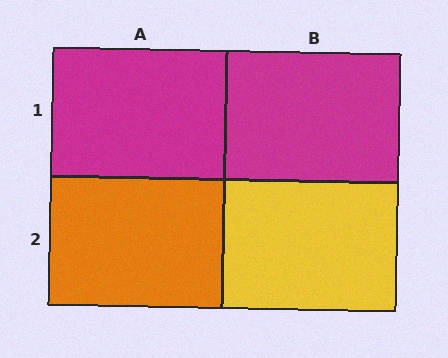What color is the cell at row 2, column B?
Yellow.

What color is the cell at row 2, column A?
Orange.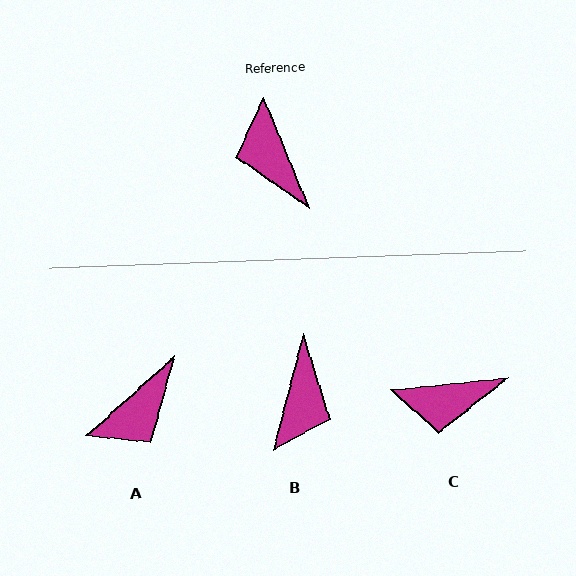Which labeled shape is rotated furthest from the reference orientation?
B, about 143 degrees away.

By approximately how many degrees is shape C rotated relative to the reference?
Approximately 73 degrees counter-clockwise.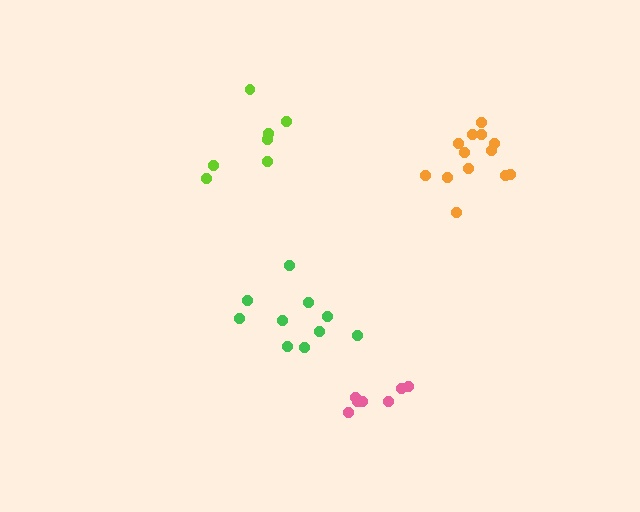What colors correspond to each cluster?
The clusters are colored: lime, green, pink, orange.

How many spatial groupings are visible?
There are 4 spatial groupings.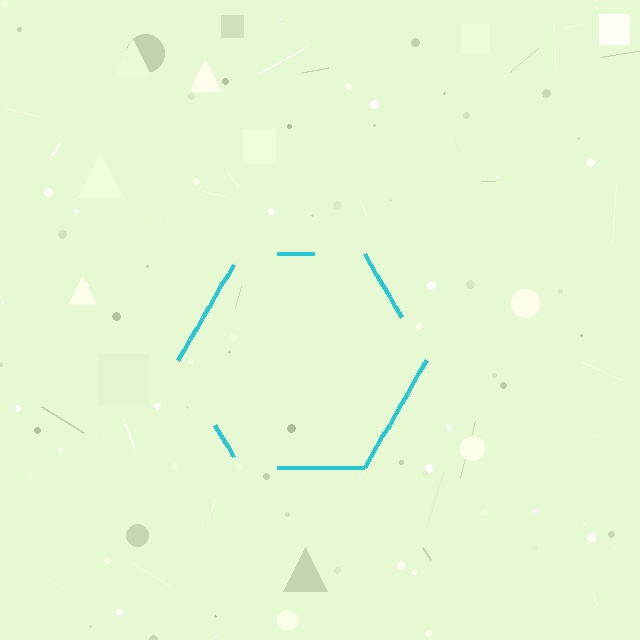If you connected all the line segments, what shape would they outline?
They would outline a hexagon.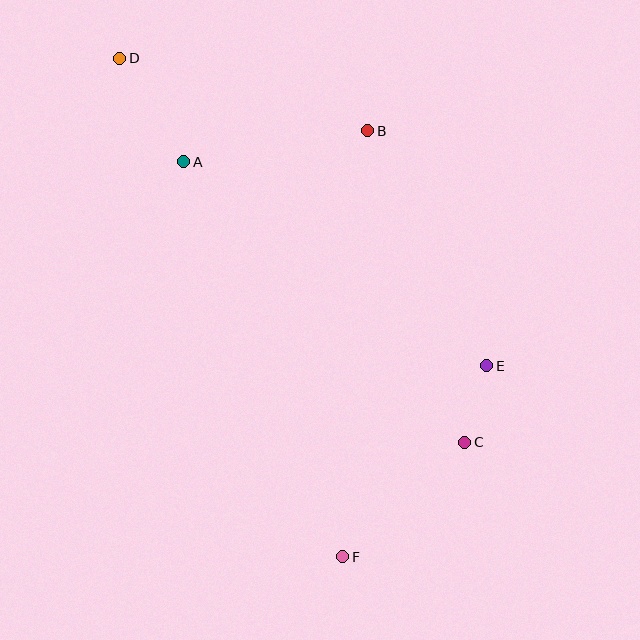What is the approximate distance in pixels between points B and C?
The distance between B and C is approximately 326 pixels.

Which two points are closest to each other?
Points C and E are closest to each other.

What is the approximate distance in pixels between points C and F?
The distance between C and F is approximately 167 pixels.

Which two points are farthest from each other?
Points D and F are farthest from each other.